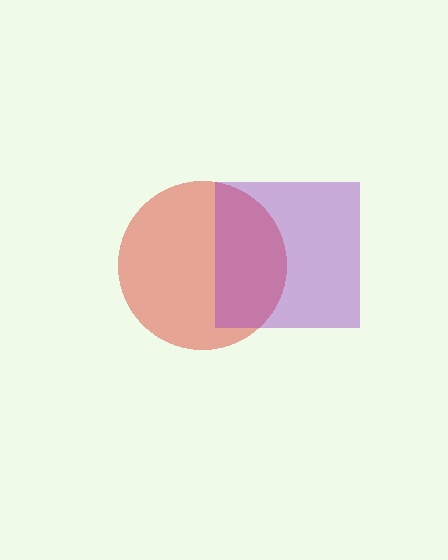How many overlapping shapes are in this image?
There are 2 overlapping shapes in the image.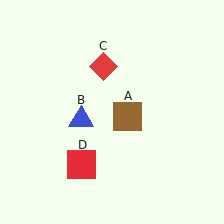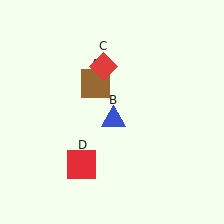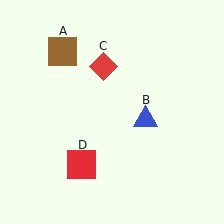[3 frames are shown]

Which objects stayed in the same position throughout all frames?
Red diamond (object C) and red square (object D) remained stationary.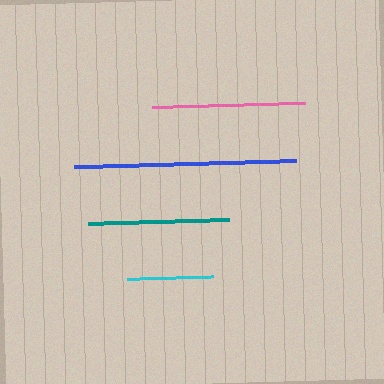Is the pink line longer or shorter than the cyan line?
The pink line is longer than the cyan line.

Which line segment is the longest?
The blue line is the longest at approximately 221 pixels.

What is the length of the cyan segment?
The cyan segment is approximately 87 pixels long.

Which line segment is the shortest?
The cyan line is the shortest at approximately 87 pixels.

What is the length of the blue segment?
The blue segment is approximately 221 pixels long.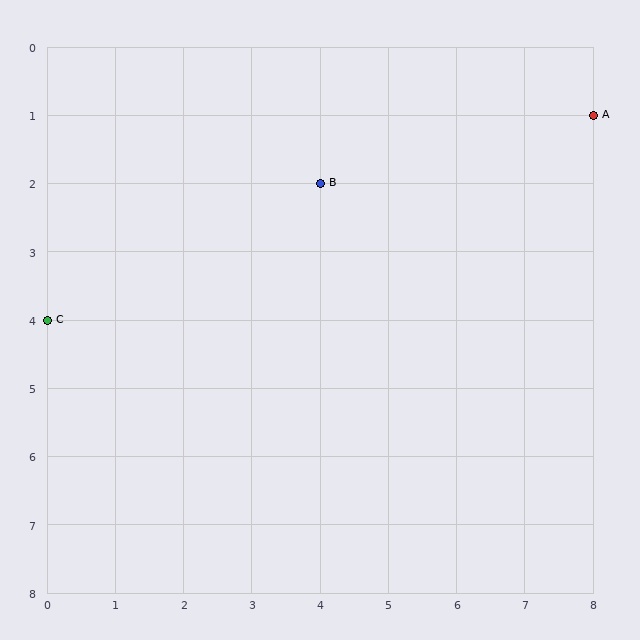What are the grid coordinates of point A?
Point A is at grid coordinates (8, 1).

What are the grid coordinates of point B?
Point B is at grid coordinates (4, 2).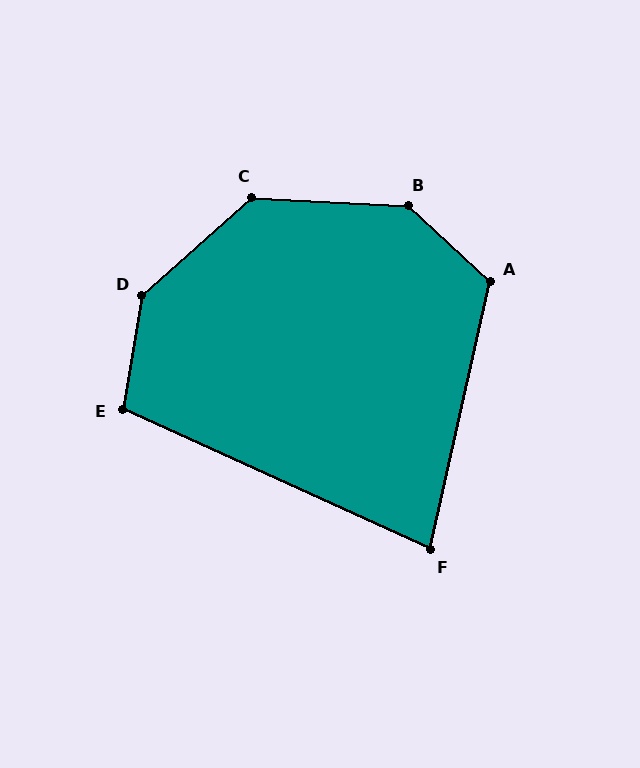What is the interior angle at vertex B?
Approximately 140 degrees (obtuse).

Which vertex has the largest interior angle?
D, at approximately 141 degrees.